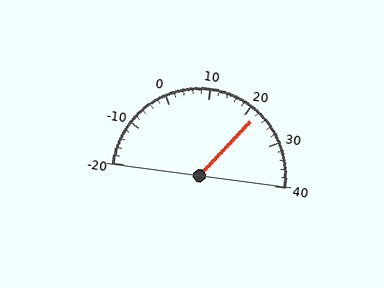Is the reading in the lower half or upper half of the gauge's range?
The reading is in the upper half of the range (-20 to 40).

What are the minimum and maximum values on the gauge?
The gauge ranges from -20 to 40.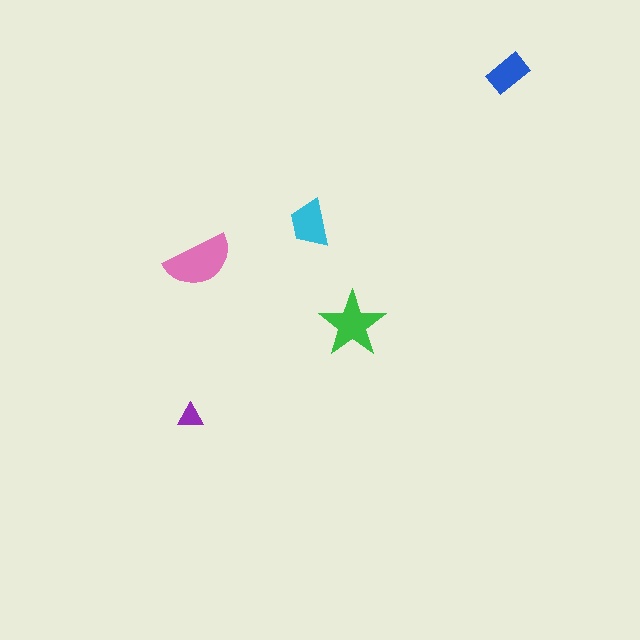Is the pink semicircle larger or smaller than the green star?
Larger.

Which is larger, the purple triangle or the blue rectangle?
The blue rectangle.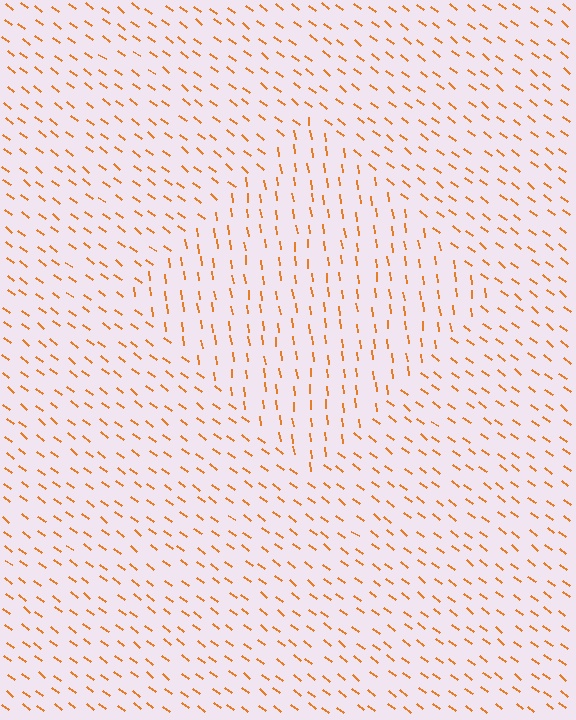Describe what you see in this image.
The image is filled with small orange line segments. A diamond region in the image has lines oriented differently from the surrounding lines, creating a visible texture boundary.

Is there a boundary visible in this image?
Yes, there is a texture boundary formed by a change in line orientation.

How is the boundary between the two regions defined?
The boundary is defined purely by a change in line orientation (approximately 45 degrees difference). All lines are the same color and thickness.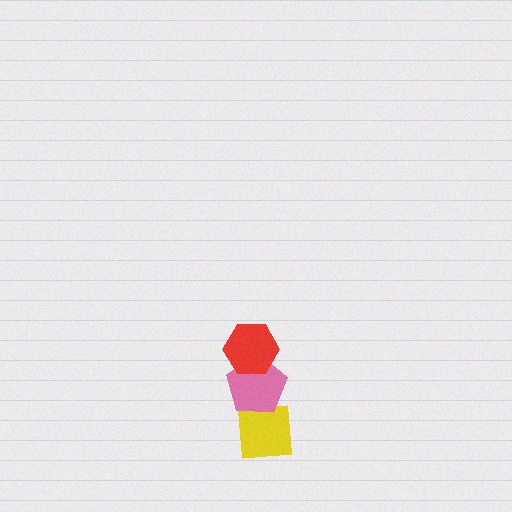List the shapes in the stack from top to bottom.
From top to bottom: the red hexagon, the pink pentagon, the yellow square.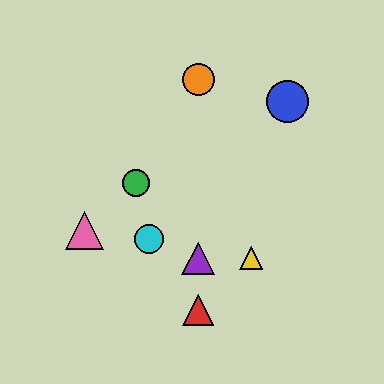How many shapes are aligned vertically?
3 shapes (the red triangle, the purple triangle, the orange circle) are aligned vertically.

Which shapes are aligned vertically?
The red triangle, the purple triangle, the orange circle are aligned vertically.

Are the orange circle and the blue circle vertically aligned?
No, the orange circle is at x≈198 and the blue circle is at x≈288.